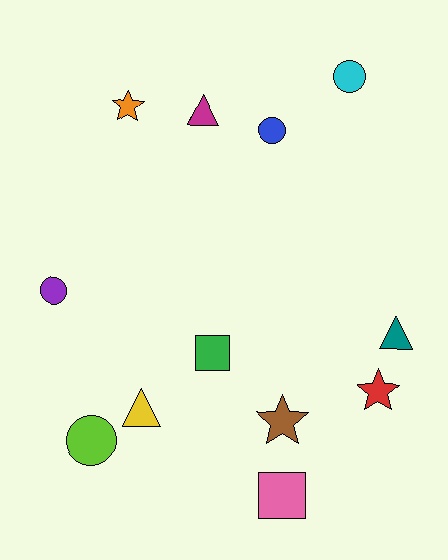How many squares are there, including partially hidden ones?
There are 2 squares.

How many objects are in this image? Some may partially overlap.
There are 12 objects.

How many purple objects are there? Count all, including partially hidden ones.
There is 1 purple object.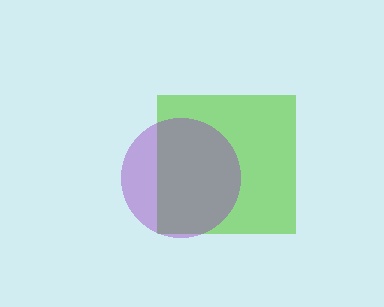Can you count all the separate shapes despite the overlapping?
Yes, there are 2 separate shapes.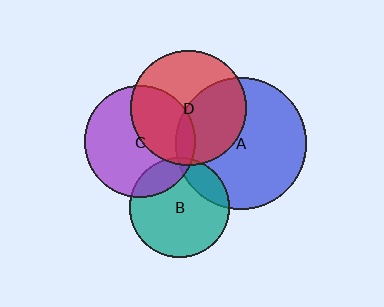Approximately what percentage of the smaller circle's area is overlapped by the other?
Approximately 10%.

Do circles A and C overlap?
Yes.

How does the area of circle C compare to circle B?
Approximately 1.3 times.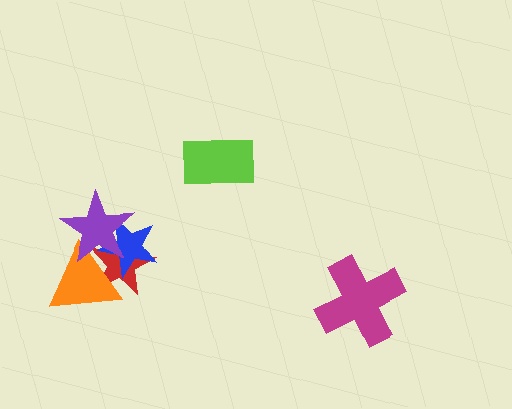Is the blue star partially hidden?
Yes, it is partially covered by another shape.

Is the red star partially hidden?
Yes, it is partially covered by another shape.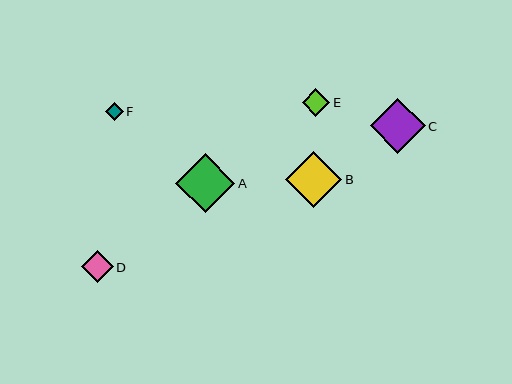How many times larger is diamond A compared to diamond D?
Diamond A is approximately 1.8 times the size of diamond D.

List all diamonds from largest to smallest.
From largest to smallest: A, B, C, D, E, F.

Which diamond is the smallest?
Diamond F is the smallest with a size of approximately 18 pixels.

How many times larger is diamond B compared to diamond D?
Diamond B is approximately 1.7 times the size of diamond D.